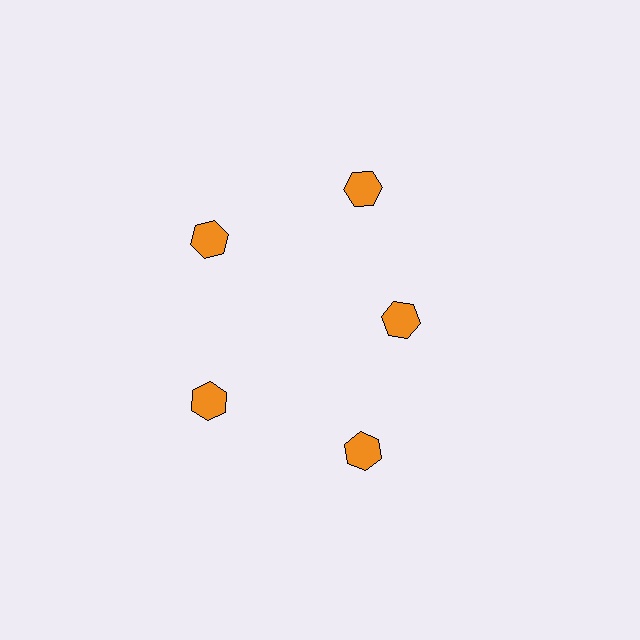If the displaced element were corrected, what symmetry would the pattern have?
It would have 5-fold rotational symmetry — the pattern would map onto itself every 72 degrees.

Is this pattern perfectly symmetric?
No. The 5 orange hexagons are arranged in a ring, but one element near the 3 o'clock position is pulled inward toward the center, breaking the 5-fold rotational symmetry.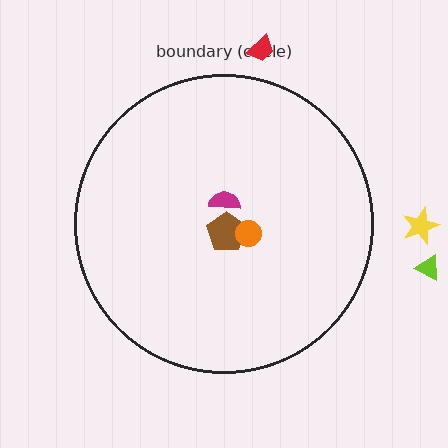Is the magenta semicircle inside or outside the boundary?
Inside.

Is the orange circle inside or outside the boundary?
Inside.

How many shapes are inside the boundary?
3 inside, 3 outside.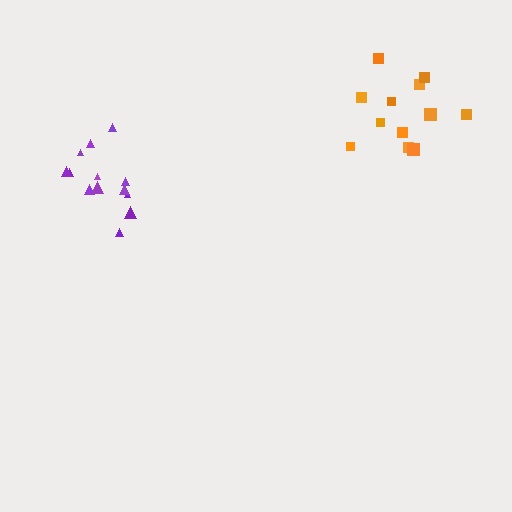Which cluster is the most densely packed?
Purple.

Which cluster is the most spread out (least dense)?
Orange.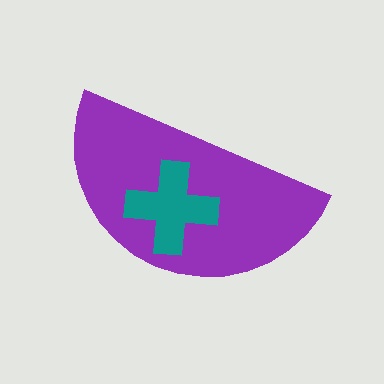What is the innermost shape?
The teal cross.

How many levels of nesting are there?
2.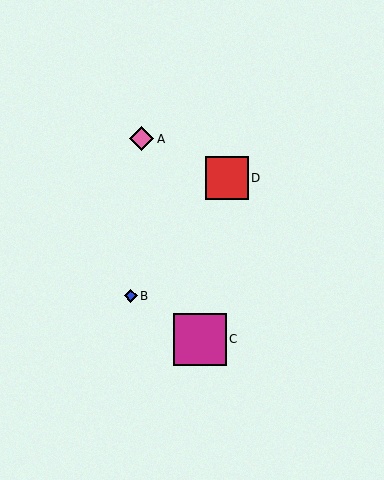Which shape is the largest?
The magenta square (labeled C) is the largest.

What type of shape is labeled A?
Shape A is a pink diamond.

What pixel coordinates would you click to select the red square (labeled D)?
Click at (227, 178) to select the red square D.